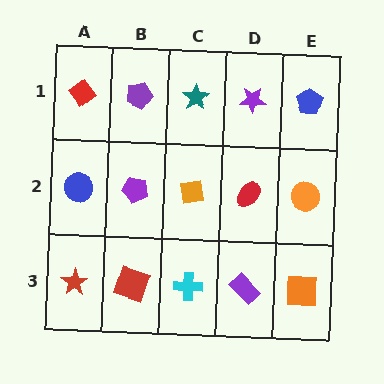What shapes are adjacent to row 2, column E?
A blue pentagon (row 1, column E), an orange square (row 3, column E), a red ellipse (row 2, column D).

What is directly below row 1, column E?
An orange circle.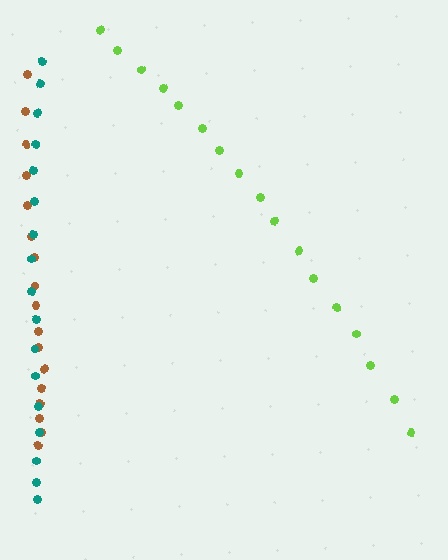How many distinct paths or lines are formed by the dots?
There are 3 distinct paths.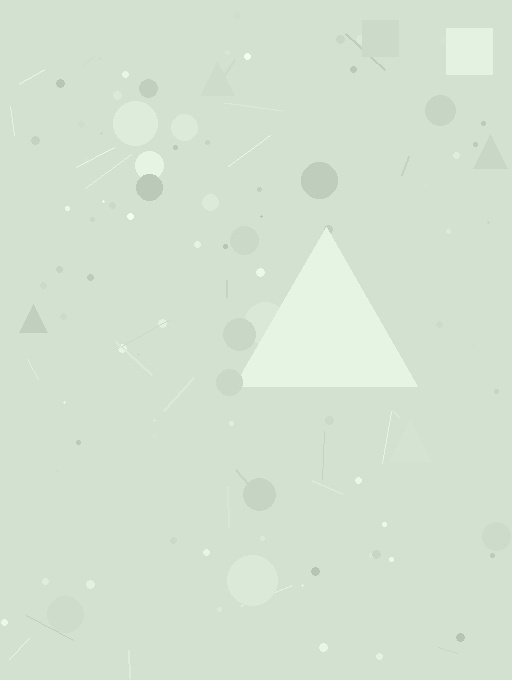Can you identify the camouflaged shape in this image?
The camouflaged shape is a triangle.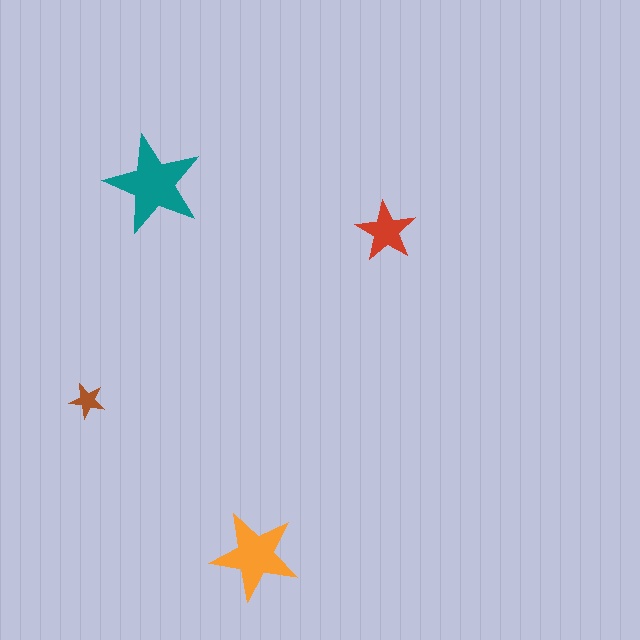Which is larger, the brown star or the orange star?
The orange one.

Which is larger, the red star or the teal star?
The teal one.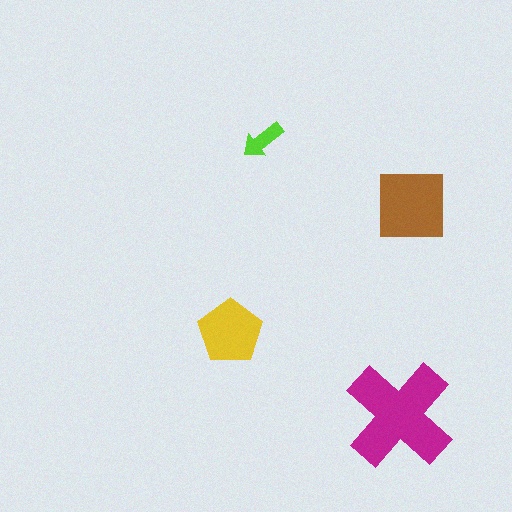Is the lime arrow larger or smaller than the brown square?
Smaller.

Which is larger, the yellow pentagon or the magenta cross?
The magenta cross.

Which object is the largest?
The magenta cross.